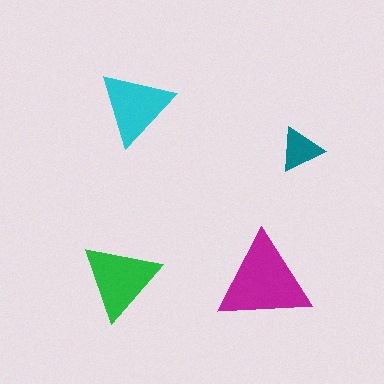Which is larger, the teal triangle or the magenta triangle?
The magenta one.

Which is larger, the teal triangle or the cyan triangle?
The cyan one.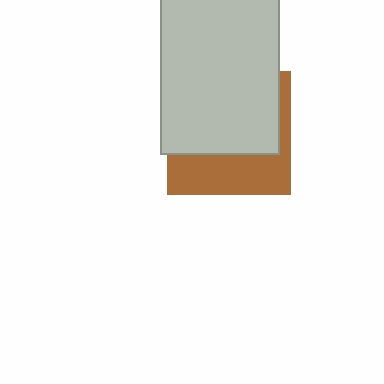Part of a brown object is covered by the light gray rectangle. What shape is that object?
It is a square.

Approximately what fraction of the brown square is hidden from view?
Roughly 61% of the brown square is hidden behind the light gray rectangle.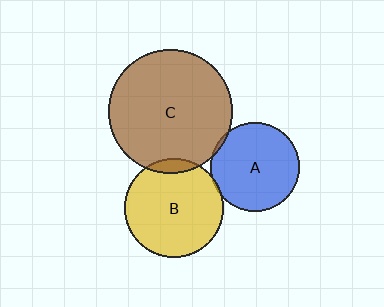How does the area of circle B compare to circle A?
Approximately 1.2 times.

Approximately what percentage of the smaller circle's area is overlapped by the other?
Approximately 5%.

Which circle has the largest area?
Circle C (brown).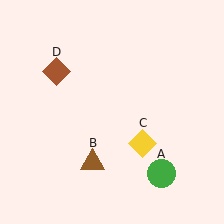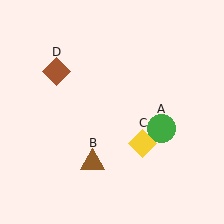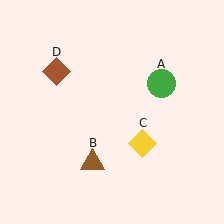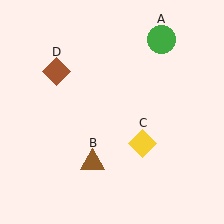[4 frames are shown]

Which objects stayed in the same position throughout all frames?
Brown triangle (object B) and yellow diamond (object C) and brown diamond (object D) remained stationary.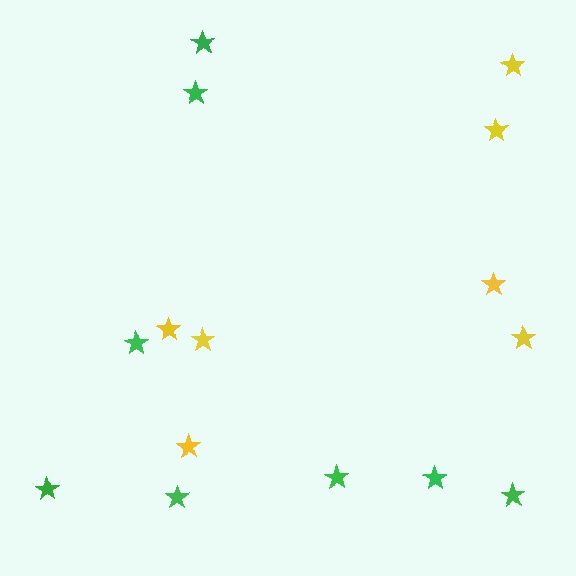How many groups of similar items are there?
There are 2 groups: one group of green stars (8) and one group of yellow stars (7).